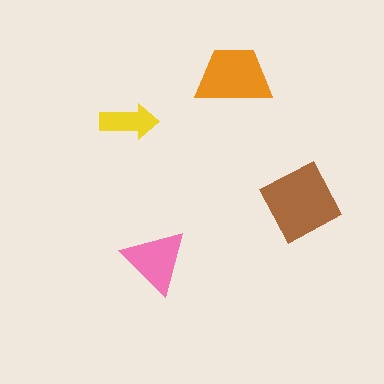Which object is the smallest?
The yellow arrow.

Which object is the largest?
The brown square.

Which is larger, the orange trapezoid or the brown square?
The brown square.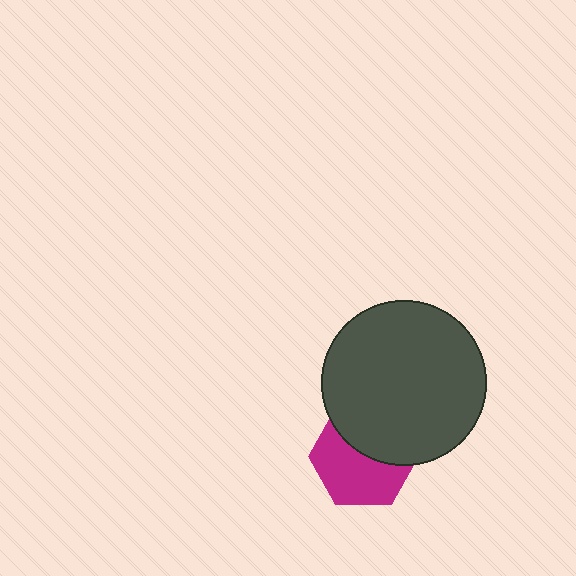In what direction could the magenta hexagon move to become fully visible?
The magenta hexagon could move down. That would shift it out from behind the dark gray circle entirely.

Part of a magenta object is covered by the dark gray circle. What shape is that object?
It is a hexagon.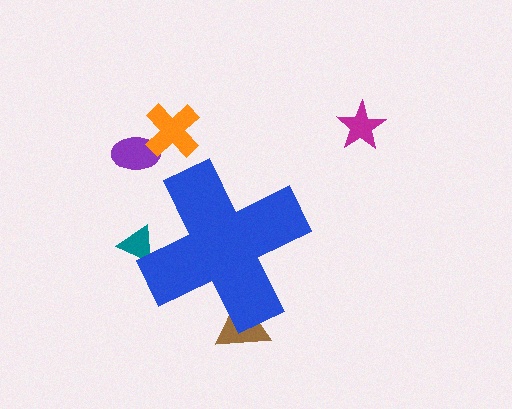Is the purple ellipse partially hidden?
No, the purple ellipse is fully visible.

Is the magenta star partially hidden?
No, the magenta star is fully visible.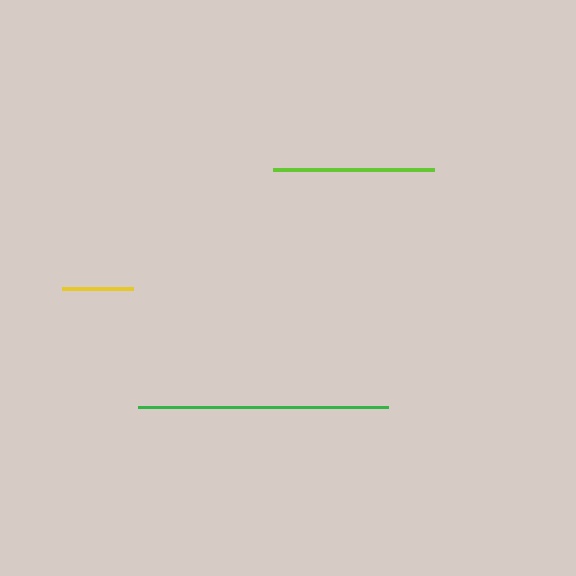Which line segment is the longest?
The green line is the longest at approximately 251 pixels.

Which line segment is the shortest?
The yellow line is the shortest at approximately 72 pixels.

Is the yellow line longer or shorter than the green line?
The green line is longer than the yellow line.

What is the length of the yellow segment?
The yellow segment is approximately 72 pixels long.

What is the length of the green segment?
The green segment is approximately 251 pixels long.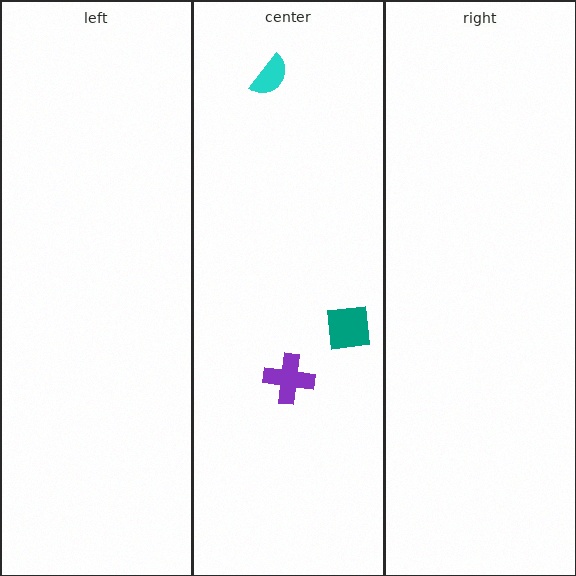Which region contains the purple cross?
The center region.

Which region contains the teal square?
The center region.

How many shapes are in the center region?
3.